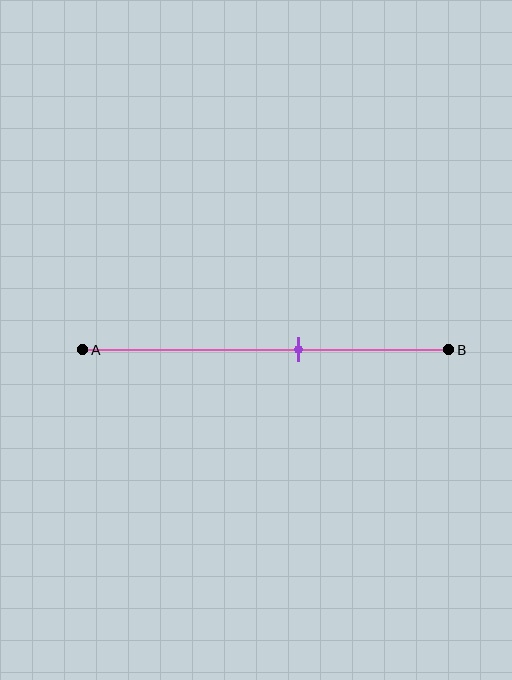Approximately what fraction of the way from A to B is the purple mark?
The purple mark is approximately 60% of the way from A to B.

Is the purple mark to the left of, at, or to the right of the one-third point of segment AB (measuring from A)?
The purple mark is to the right of the one-third point of segment AB.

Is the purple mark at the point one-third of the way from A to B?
No, the mark is at about 60% from A, not at the 33% one-third point.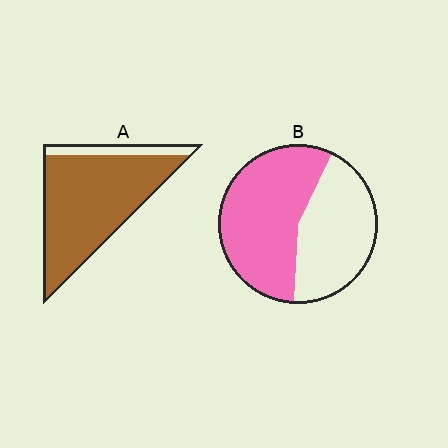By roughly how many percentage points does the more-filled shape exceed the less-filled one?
By roughly 30 percentage points (A over B).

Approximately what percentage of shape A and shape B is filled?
A is approximately 85% and B is approximately 55%.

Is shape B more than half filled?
Yes.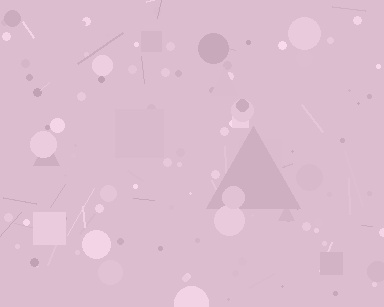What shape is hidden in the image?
A triangle is hidden in the image.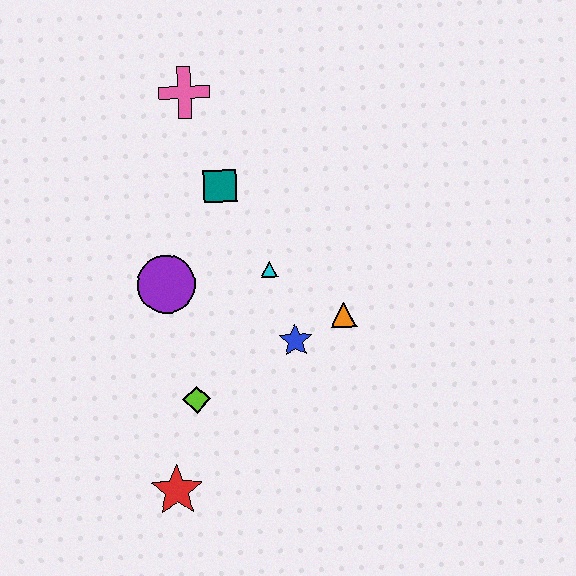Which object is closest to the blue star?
The orange triangle is closest to the blue star.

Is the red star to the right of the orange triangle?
No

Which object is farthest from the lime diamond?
The pink cross is farthest from the lime diamond.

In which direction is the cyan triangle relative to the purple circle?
The cyan triangle is to the right of the purple circle.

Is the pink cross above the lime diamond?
Yes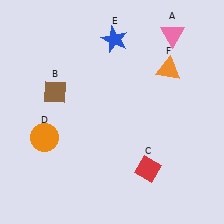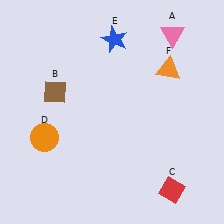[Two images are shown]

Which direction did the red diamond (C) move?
The red diamond (C) moved right.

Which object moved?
The red diamond (C) moved right.